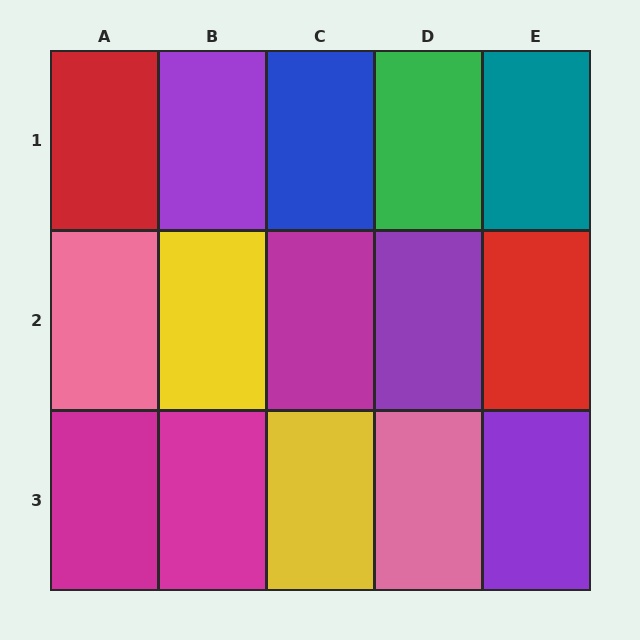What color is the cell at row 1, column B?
Purple.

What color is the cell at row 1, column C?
Blue.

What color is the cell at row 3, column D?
Pink.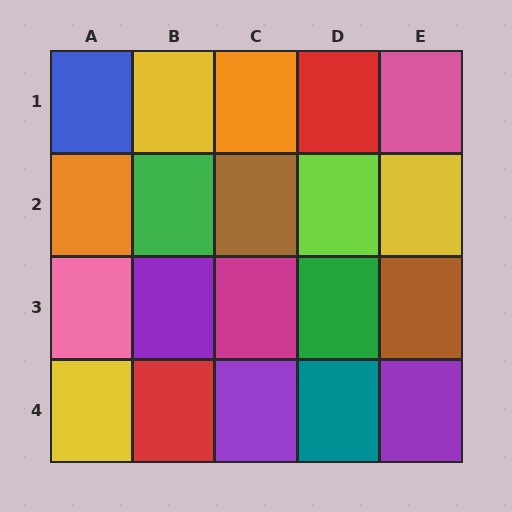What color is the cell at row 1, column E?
Pink.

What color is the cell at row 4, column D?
Teal.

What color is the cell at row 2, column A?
Orange.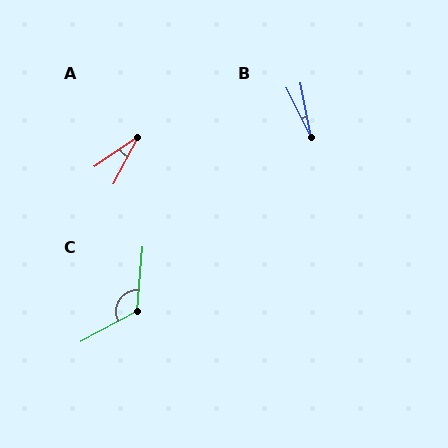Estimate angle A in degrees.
Approximately 28 degrees.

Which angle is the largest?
C, at approximately 123 degrees.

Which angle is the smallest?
B, at approximately 15 degrees.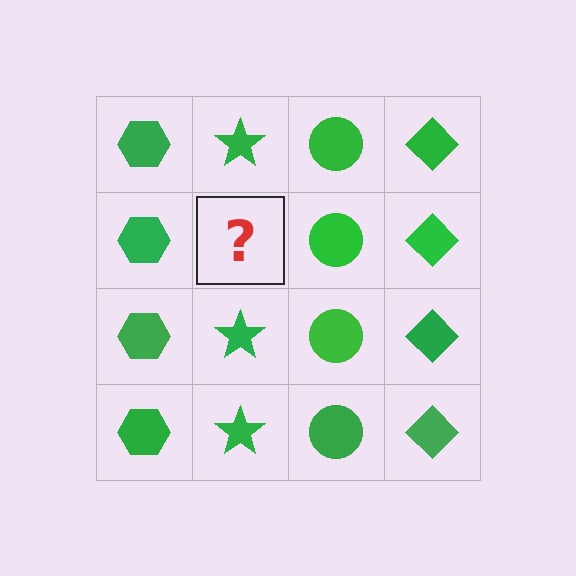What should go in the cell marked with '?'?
The missing cell should contain a green star.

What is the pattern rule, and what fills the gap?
The rule is that each column has a consistent shape. The gap should be filled with a green star.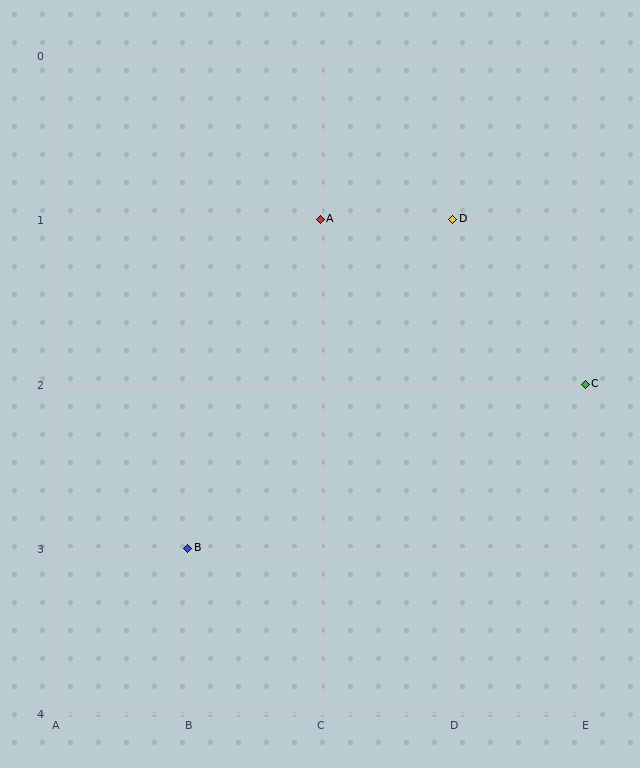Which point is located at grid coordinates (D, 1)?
Point D is at (D, 1).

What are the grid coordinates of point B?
Point B is at grid coordinates (B, 3).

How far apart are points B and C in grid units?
Points B and C are 3 columns and 1 row apart (about 3.2 grid units diagonally).